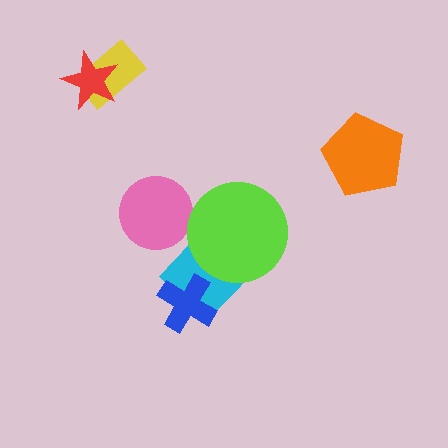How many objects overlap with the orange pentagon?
0 objects overlap with the orange pentagon.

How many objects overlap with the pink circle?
0 objects overlap with the pink circle.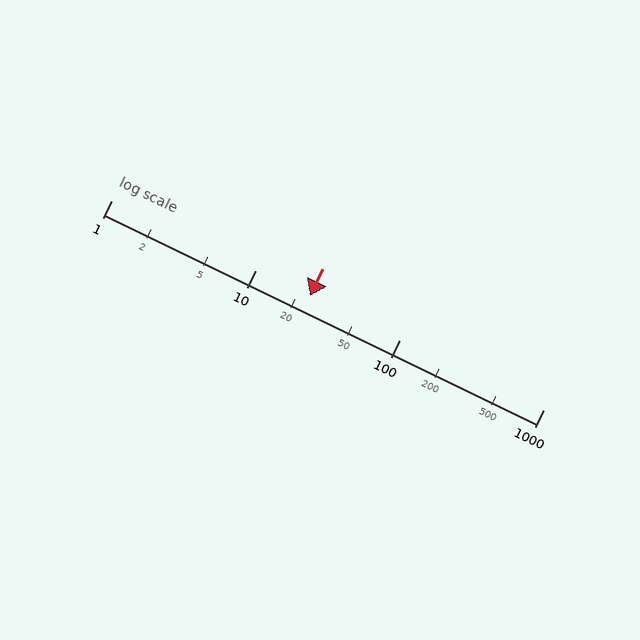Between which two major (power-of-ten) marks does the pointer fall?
The pointer is between 10 and 100.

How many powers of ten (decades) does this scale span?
The scale spans 3 decades, from 1 to 1000.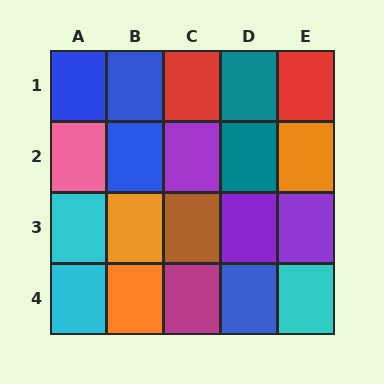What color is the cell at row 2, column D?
Teal.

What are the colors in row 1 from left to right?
Blue, blue, red, teal, red.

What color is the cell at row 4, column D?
Blue.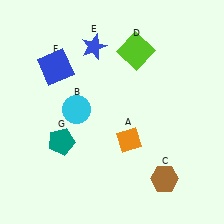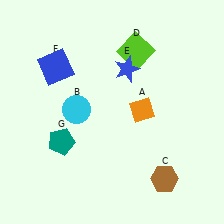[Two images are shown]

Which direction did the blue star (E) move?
The blue star (E) moved right.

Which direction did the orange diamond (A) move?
The orange diamond (A) moved up.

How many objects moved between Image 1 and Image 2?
2 objects moved between the two images.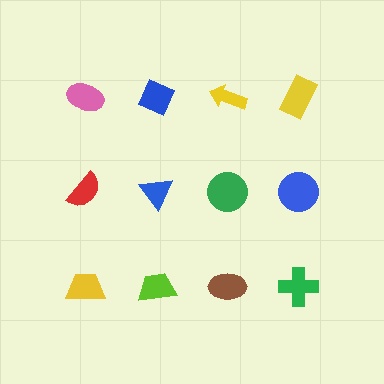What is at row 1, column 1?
A pink ellipse.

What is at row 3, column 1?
A yellow trapezoid.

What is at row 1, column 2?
A blue diamond.